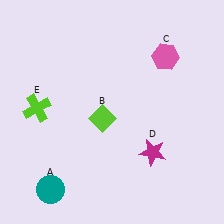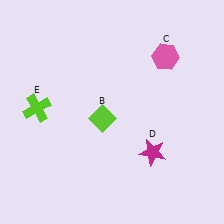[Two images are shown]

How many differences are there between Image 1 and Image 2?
There is 1 difference between the two images.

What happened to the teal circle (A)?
The teal circle (A) was removed in Image 2. It was in the bottom-left area of Image 1.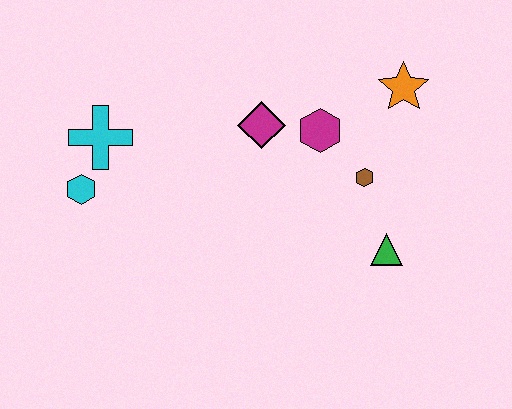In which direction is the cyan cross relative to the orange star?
The cyan cross is to the left of the orange star.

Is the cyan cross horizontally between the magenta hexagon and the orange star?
No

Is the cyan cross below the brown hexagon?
No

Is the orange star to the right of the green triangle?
Yes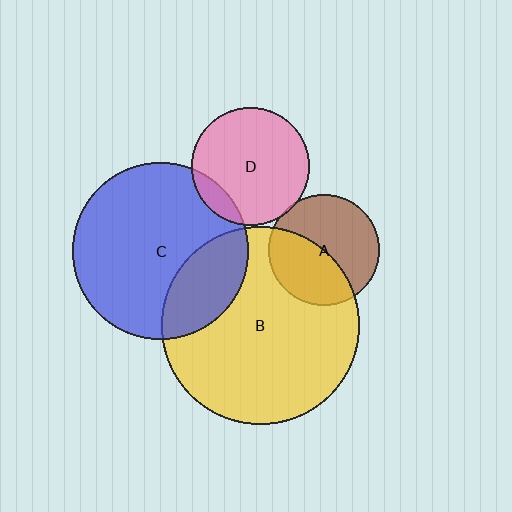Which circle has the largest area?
Circle B (yellow).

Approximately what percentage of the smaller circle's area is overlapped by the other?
Approximately 10%.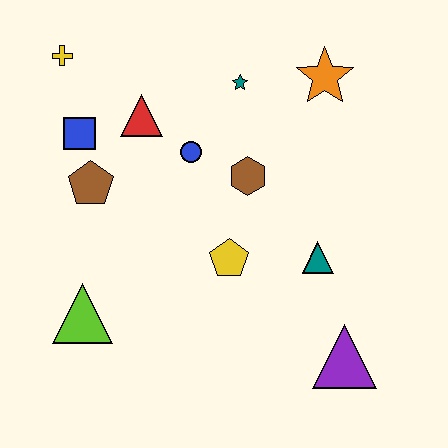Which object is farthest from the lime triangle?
The orange star is farthest from the lime triangle.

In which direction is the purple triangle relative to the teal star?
The purple triangle is below the teal star.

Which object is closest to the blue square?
The brown pentagon is closest to the blue square.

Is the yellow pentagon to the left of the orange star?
Yes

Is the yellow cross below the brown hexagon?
No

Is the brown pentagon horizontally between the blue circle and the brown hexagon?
No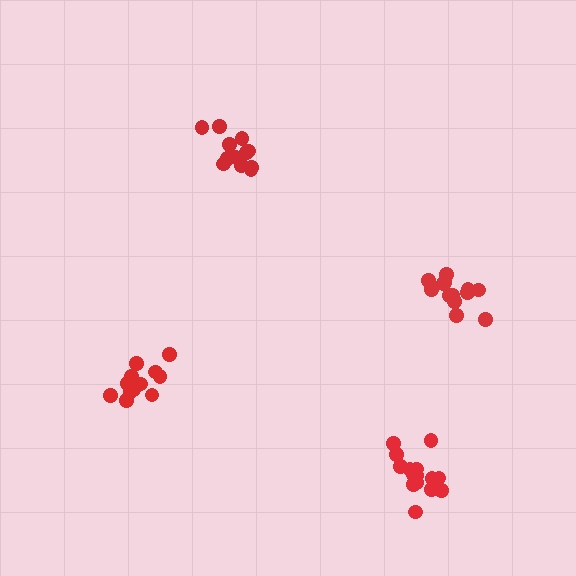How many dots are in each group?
Group 1: 13 dots, Group 2: 13 dots, Group 3: 12 dots, Group 4: 15 dots (53 total).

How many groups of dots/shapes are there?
There are 4 groups.